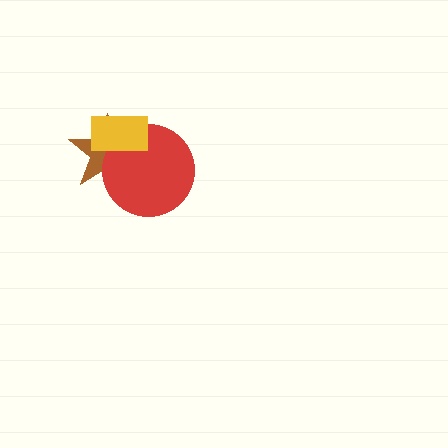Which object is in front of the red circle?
The yellow rectangle is in front of the red circle.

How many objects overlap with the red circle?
2 objects overlap with the red circle.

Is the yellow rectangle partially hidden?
No, no other shape covers it.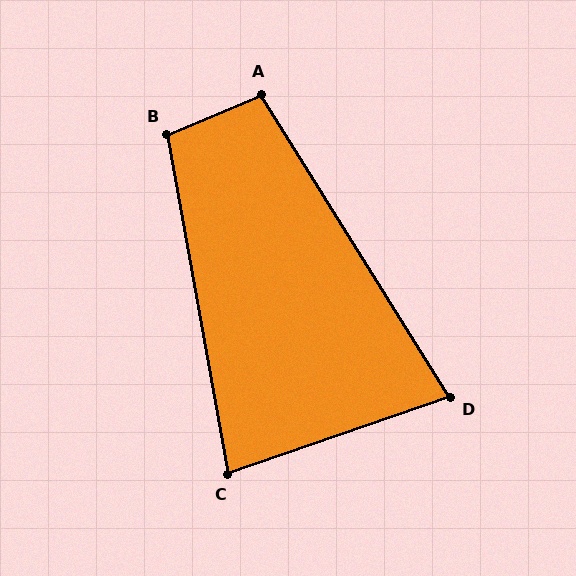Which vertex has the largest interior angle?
B, at approximately 103 degrees.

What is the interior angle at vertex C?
Approximately 81 degrees (acute).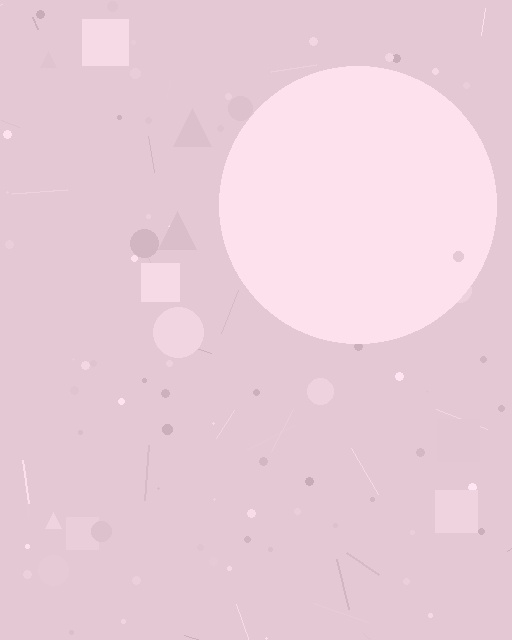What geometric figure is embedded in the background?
A circle is embedded in the background.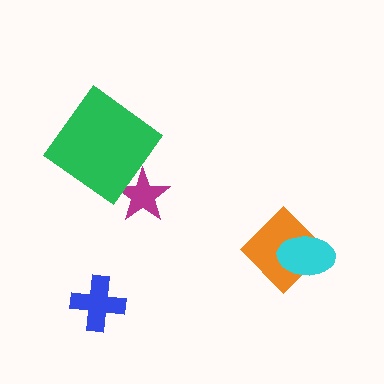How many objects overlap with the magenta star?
1 object overlaps with the magenta star.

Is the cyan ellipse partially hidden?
No, no other shape covers it.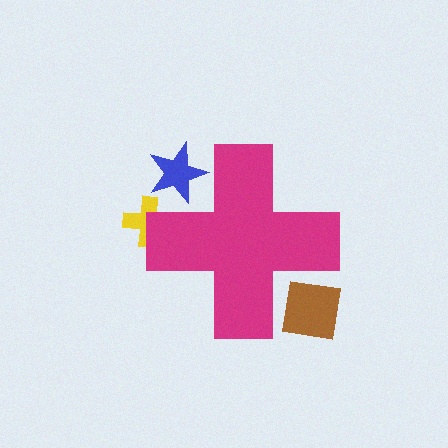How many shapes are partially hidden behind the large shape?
3 shapes are partially hidden.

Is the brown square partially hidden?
Yes, the brown square is partially hidden behind the magenta cross.